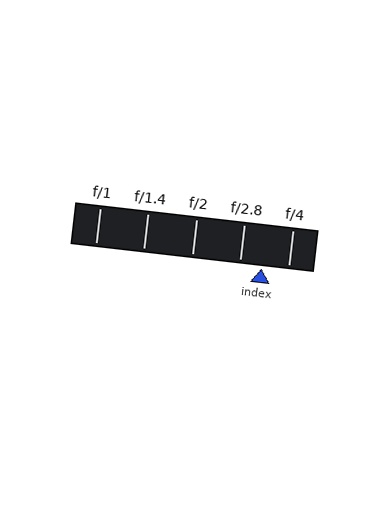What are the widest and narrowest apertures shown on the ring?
The widest aperture shown is f/1 and the narrowest is f/4.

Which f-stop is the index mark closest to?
The index mark is closest to f/2.8.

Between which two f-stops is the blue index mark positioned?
The index mark is between f/2.8 and f/4.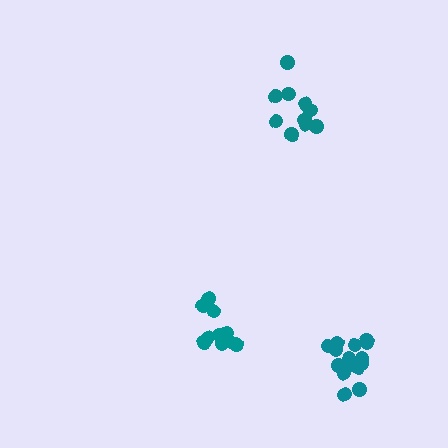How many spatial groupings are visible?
There are 3 spatial groupings.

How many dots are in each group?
Group 1: 10 dots, Group 2: 15 dots, Group 3: 11 dots (36 total).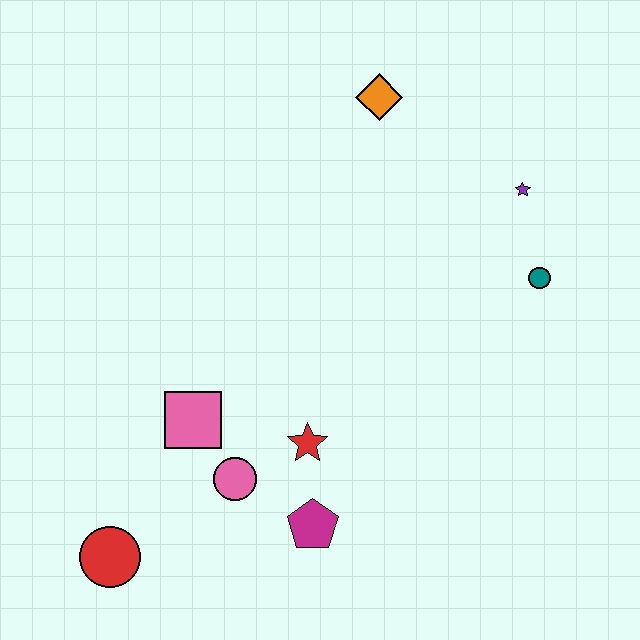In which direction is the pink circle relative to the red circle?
The pink circle is to the right of the red circle.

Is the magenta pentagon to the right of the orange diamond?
No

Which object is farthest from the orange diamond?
The red circle is farthest from the orange diamond.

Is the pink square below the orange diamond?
Yes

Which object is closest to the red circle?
The pink circle is closest to the red circle.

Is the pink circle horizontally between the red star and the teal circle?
No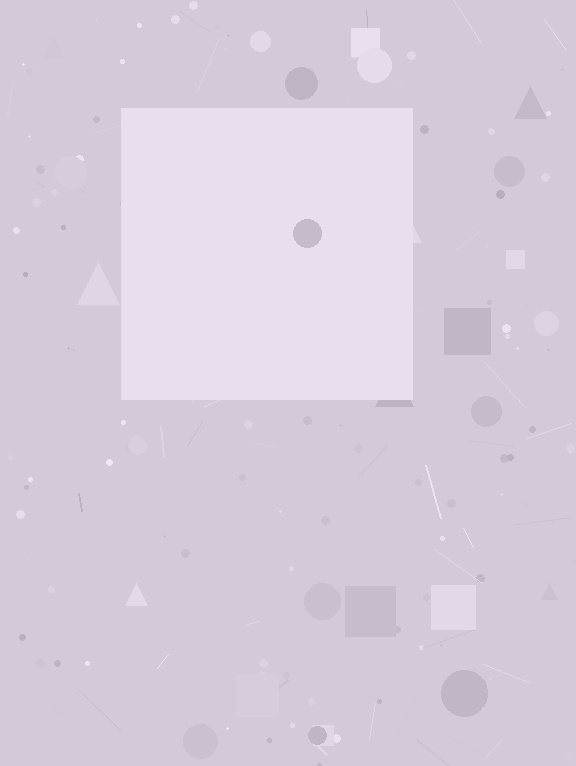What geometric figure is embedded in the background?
A square is embedded in the background.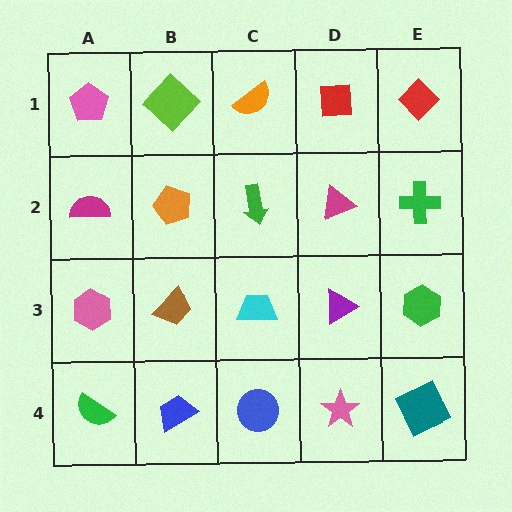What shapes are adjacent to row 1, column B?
An orange pentagon (row 2, column B), a pink pentagon (row 1, column A), an orange semicircle (row 1, column C).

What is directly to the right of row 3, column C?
A purple triangle.